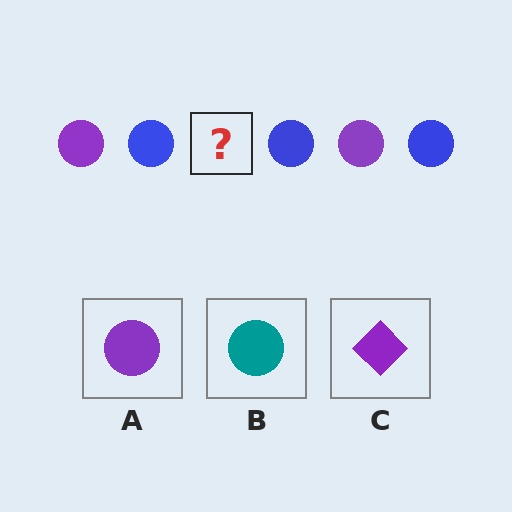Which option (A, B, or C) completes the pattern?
A.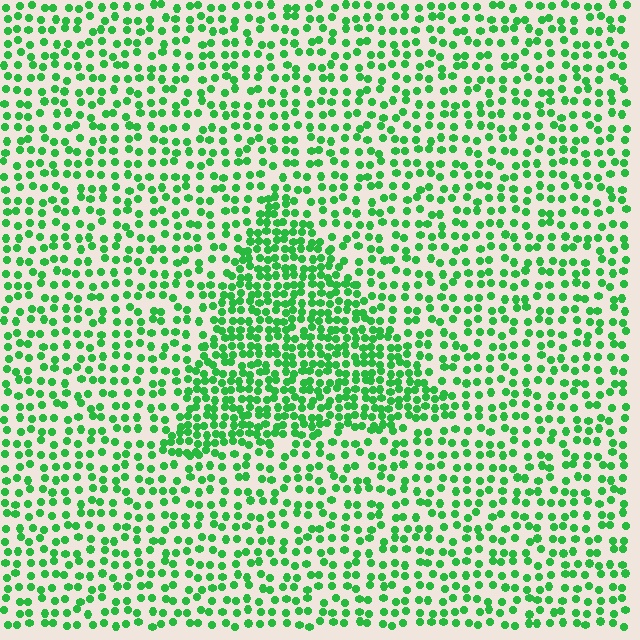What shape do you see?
I see a triangle.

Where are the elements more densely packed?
The elements are more densely packed inside the triangle boundary.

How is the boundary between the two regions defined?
The boundary is defined by a change in element density (approximately 1.9x ratio). All elements are the same color, size, and shape.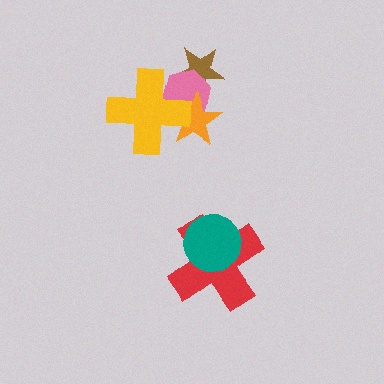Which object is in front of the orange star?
The yellow cross is in front of the orange star.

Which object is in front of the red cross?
The teal circle is in front of the red cross.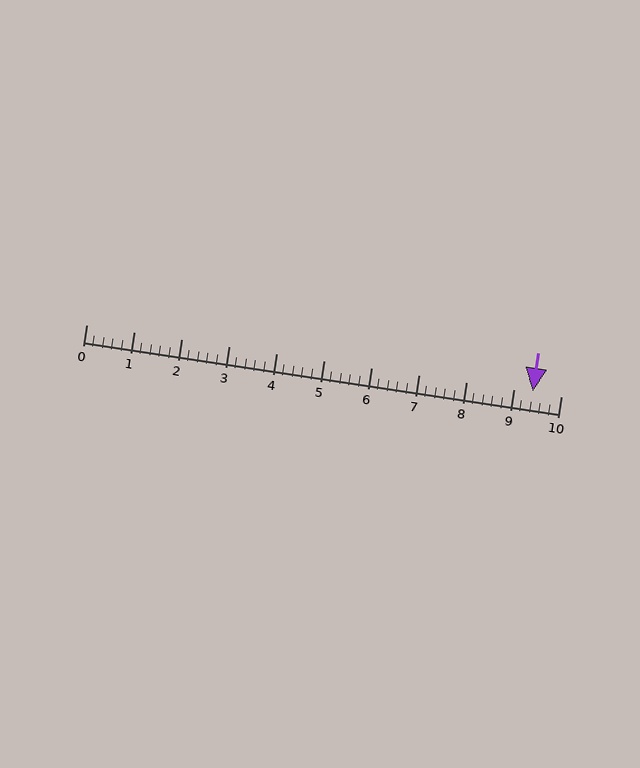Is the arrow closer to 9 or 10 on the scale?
The arrow is closer to 9.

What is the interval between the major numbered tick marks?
The major tick marks are spaced 1 units apart.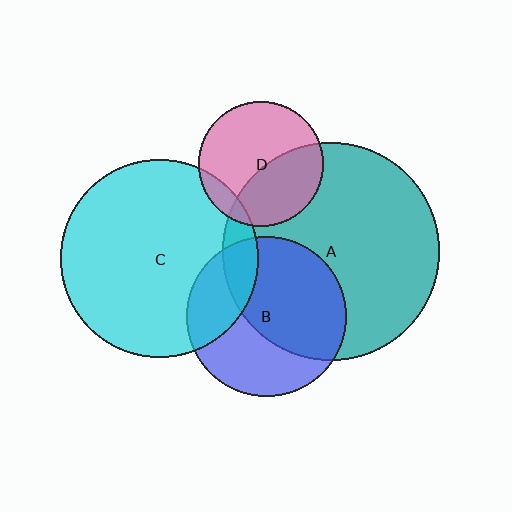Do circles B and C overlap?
Yes.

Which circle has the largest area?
Circle A (teal).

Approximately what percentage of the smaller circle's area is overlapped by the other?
Approximately 25%.